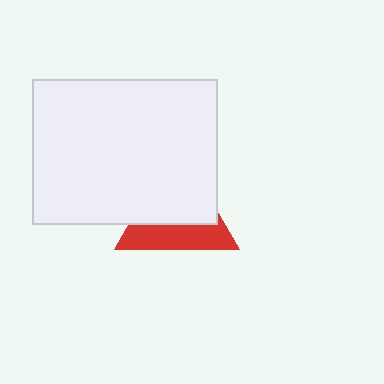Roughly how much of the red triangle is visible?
A small part of it is visible (roughly 40%).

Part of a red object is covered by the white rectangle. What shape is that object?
It is a triangle.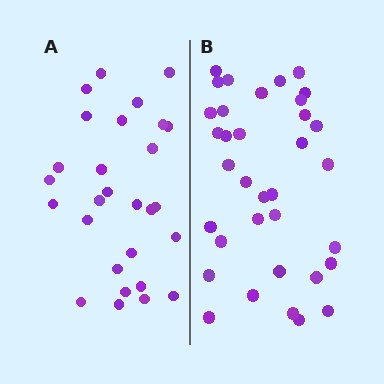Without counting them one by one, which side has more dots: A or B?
Region B (the right region) has more dots.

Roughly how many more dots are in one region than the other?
Region B has roughly 8 or so more dots than region A.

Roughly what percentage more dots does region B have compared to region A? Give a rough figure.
About 25% more.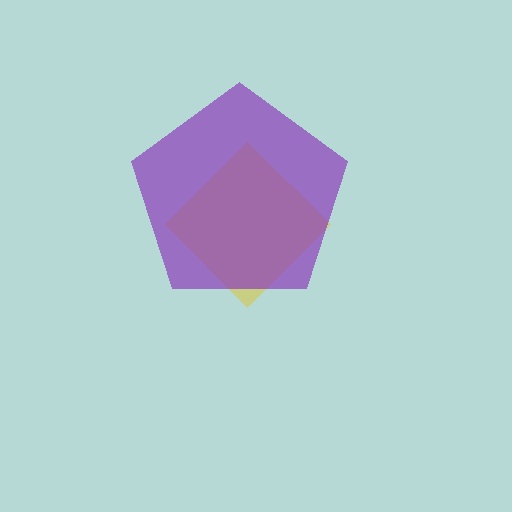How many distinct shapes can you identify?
There are 2 distinct shapes: a yellow diamond, a purple pentagon.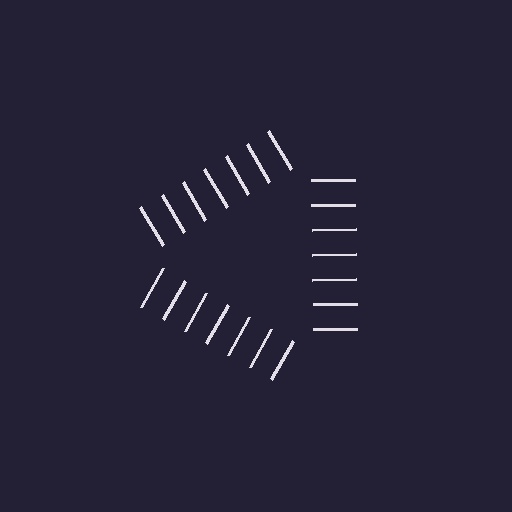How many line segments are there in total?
21 — 7 along each of the 3 edges.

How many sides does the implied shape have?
3 sides — the line-ends trace a triangle.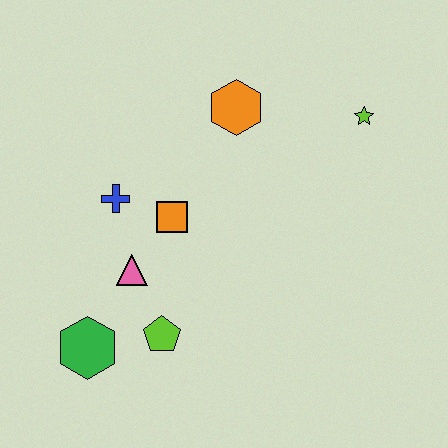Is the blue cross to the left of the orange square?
Yes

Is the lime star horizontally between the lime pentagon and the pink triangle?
No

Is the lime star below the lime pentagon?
No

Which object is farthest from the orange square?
The lime star is farthest from the orange square.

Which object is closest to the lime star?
The orange hexagon is closest to the lime star.